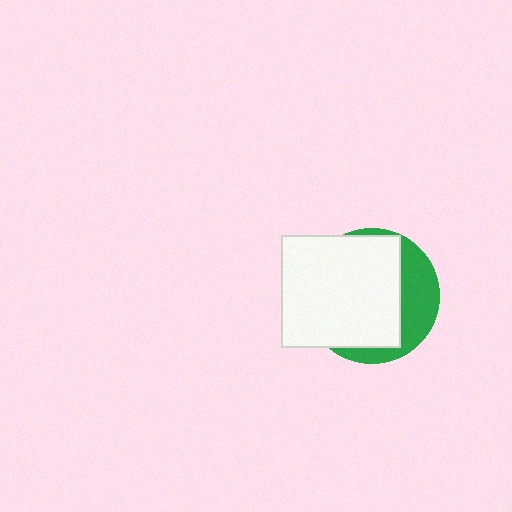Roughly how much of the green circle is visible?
A small part of it is visible (roughly 32%).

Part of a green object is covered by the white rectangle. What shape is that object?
It is a circle.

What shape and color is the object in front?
The object in front is a white rectangle.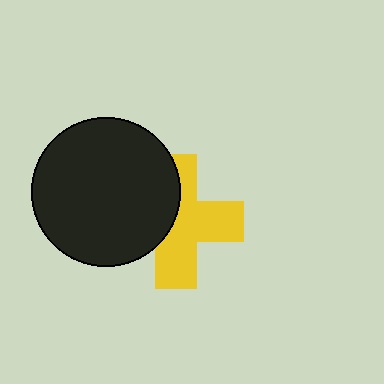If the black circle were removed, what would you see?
You would see the complete yellow cross.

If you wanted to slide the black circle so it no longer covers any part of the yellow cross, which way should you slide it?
Slide it left — that is the most direct way to separate the two shapes.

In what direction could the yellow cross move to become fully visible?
The yellow cross could move right. That would shift it out from behind the black circle entirely.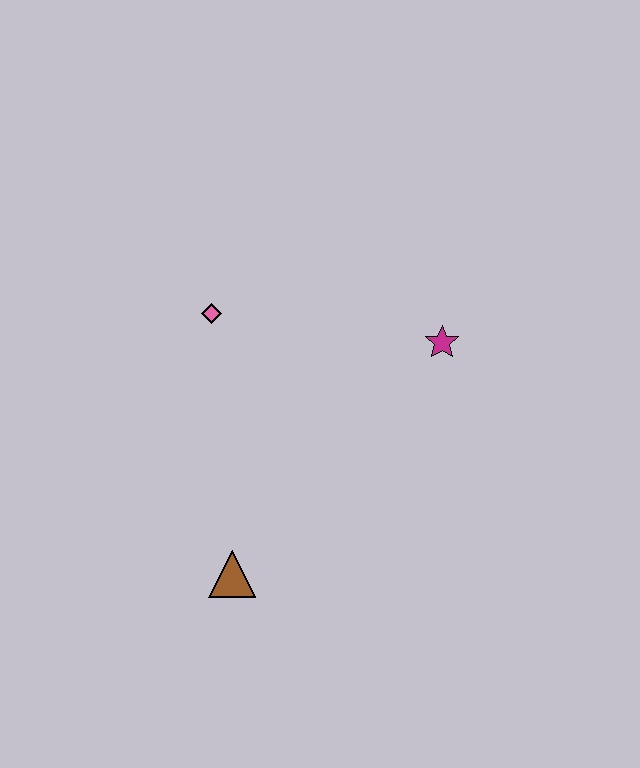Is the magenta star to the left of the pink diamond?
No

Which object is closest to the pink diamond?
The magenta star is closest to the pink diamond.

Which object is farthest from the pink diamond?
The brown triangle is farthest from the pink diamond.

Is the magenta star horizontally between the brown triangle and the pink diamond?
No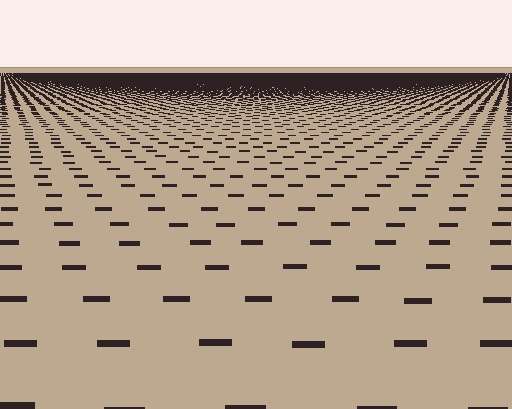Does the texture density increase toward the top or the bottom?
Density increases toward the top.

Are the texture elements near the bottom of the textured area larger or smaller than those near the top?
Larger. Near the bottom, elements are closer to the viewer and appear at a bigger on-screen size.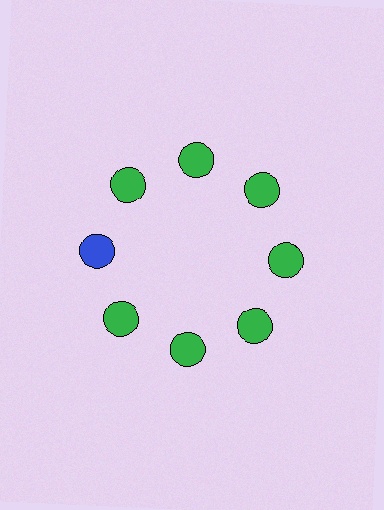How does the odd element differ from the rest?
It has a different color: blue instead of green.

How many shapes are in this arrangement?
There are 8 shapes arranged in a ring pattern.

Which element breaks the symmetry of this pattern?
The blue circle at roughly the 9 o'clock position breaks the symmetry. All other shapes are green circles.